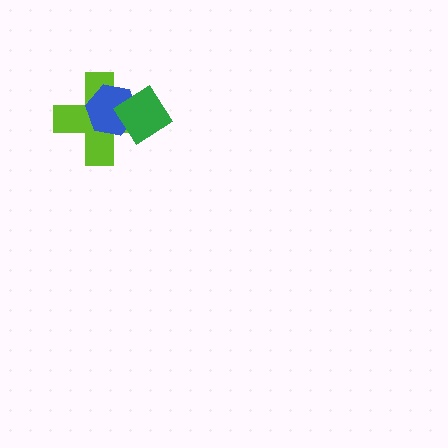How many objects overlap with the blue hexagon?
2 objects overlap with the blue hexagon.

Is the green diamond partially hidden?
No, no other shape covers it.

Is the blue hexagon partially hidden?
Yes, it is partially covered by another shape.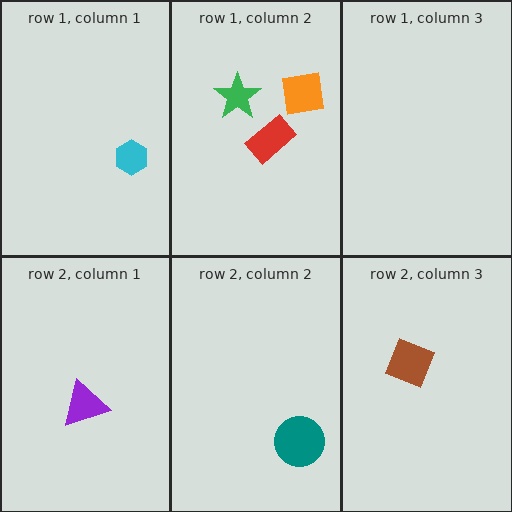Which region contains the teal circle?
The row 2, column 2 region.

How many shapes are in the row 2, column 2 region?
1.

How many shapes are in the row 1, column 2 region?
3.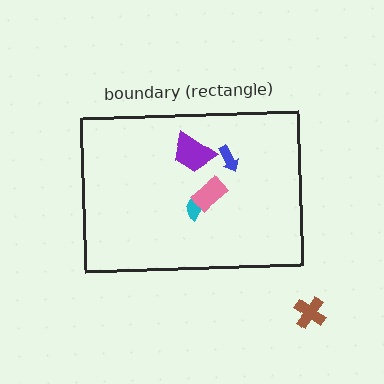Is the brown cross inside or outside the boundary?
Outside.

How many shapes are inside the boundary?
4 inside, 1 outside.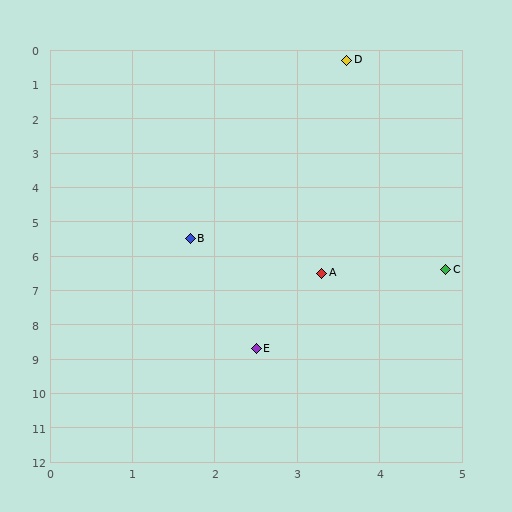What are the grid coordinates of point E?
Point E is at approximately (2.5, 8.7).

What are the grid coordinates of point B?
Point B is at approximately (1.7, 5.5).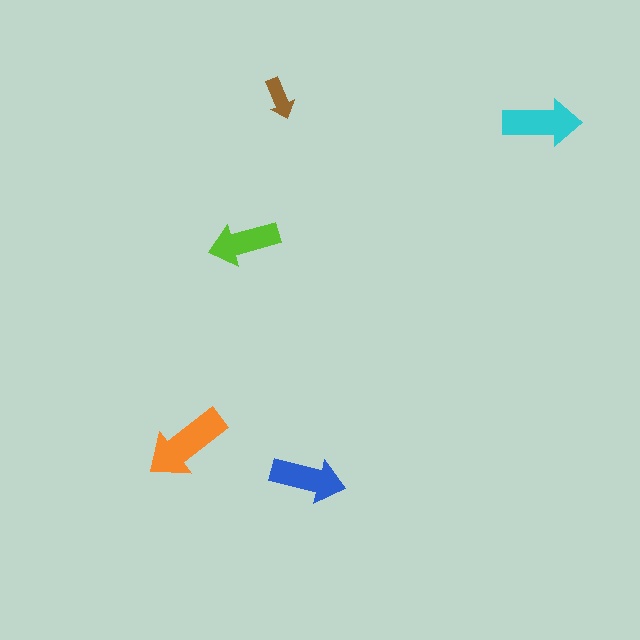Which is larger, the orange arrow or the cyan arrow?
The orange one.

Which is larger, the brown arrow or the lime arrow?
The lime one.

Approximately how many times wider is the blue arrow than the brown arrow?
About 2 times wider.